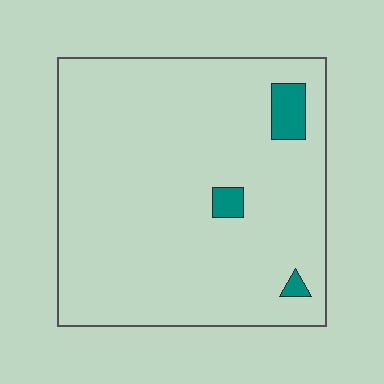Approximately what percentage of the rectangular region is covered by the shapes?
Approximately 5%.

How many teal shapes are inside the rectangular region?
3.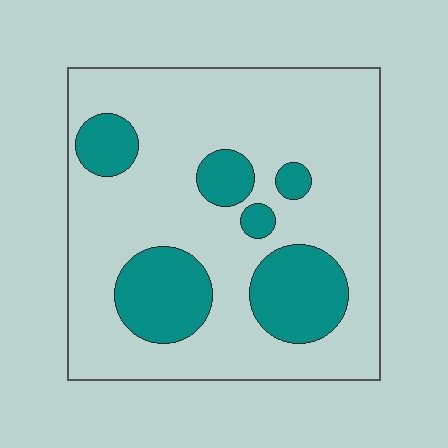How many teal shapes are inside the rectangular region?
6.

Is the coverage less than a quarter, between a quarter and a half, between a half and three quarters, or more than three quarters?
Less than a quarter.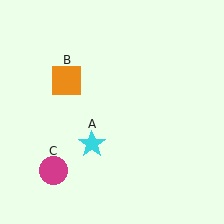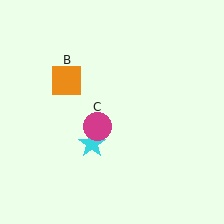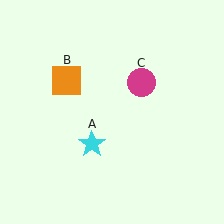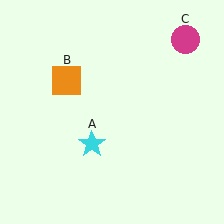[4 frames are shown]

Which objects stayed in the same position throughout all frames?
Cyan star (object A) and orange square (object B) remained stationary.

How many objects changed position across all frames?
1 object changed position: magenta circle (object C).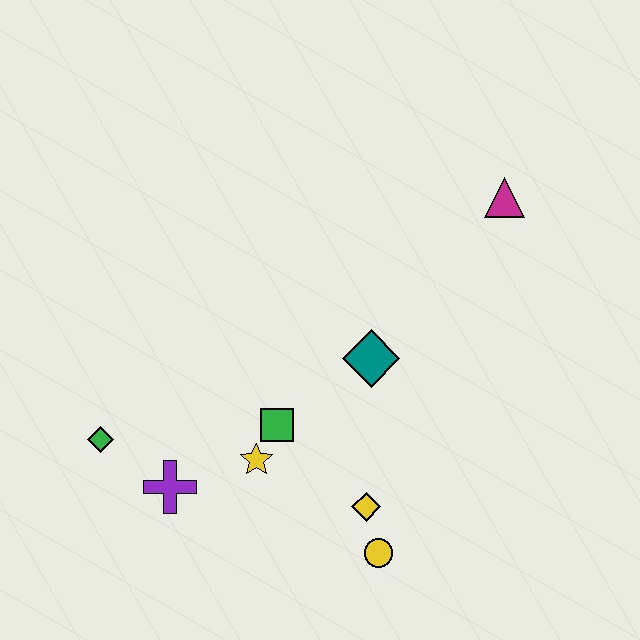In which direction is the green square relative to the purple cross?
The green square is to the right of the purple cross.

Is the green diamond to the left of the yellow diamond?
Yes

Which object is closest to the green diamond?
The purple cross is closest to the green diamond.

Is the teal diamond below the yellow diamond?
No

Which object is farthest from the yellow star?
The magenta triangle is farthest from the yellow star.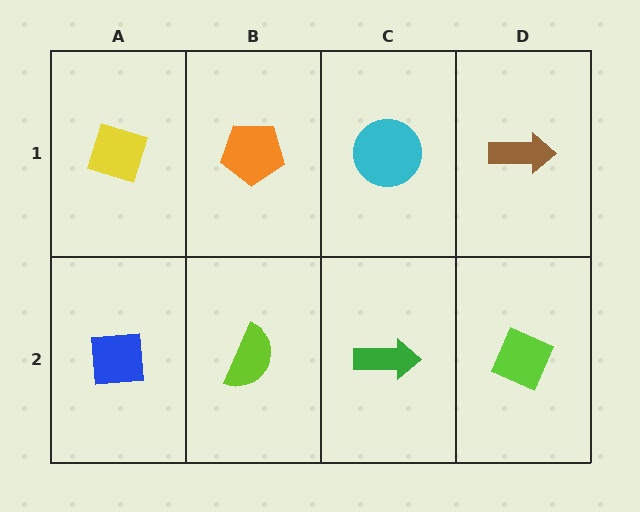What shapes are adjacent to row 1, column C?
A green arrow (row 2, column C), an orange pentagon (row 1, column B), a brown arrow (row 1, column D).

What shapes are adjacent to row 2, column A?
A yellow diamond (row 1, column A), a lime semicircle (row 2, column B).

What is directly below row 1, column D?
A lime diamond.